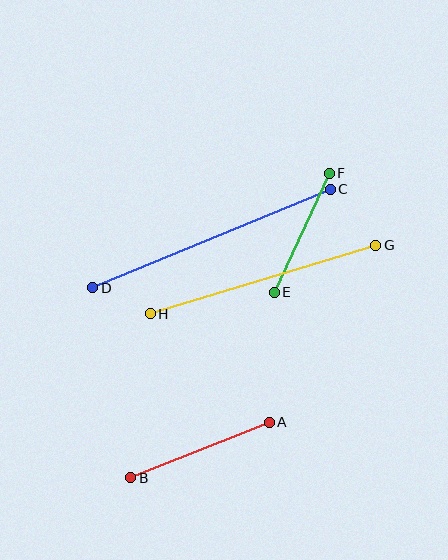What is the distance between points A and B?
The distance is approximately 149 pixels.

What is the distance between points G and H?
The distance is approximately 235 pixels.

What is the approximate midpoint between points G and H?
The midpoint is at approximately (263, 279) pixels.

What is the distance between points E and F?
The distance is approximately 131 pixels.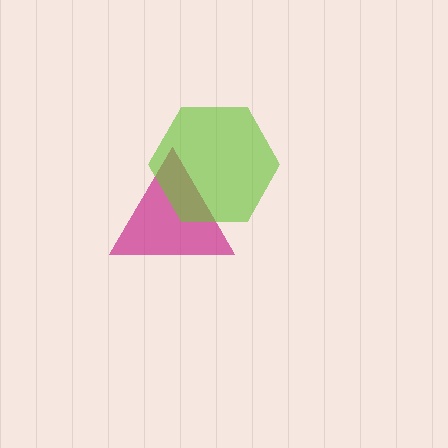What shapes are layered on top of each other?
The layered shapes are: a magenta triangle, a lime hexagon.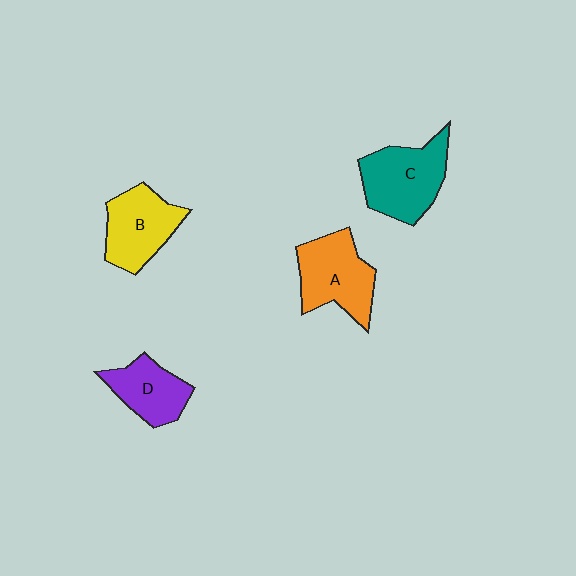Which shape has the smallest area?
Shape D (purple).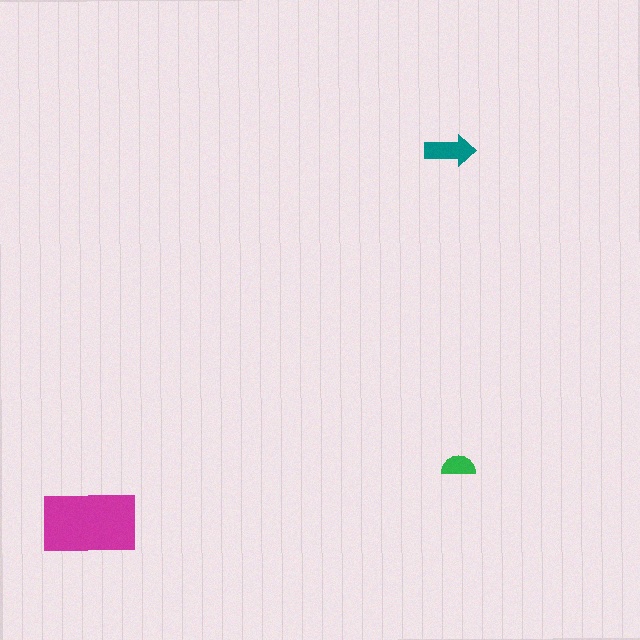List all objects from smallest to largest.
The green semicircle, the teal arrow, the magenta rectangle.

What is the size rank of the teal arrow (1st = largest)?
2nd.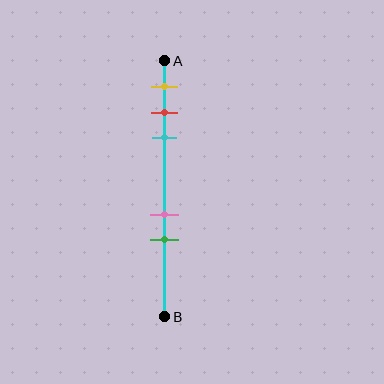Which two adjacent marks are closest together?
The red and cyan marks are the closest adjacent pair.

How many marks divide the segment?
There are 5 marks dividing the segment.